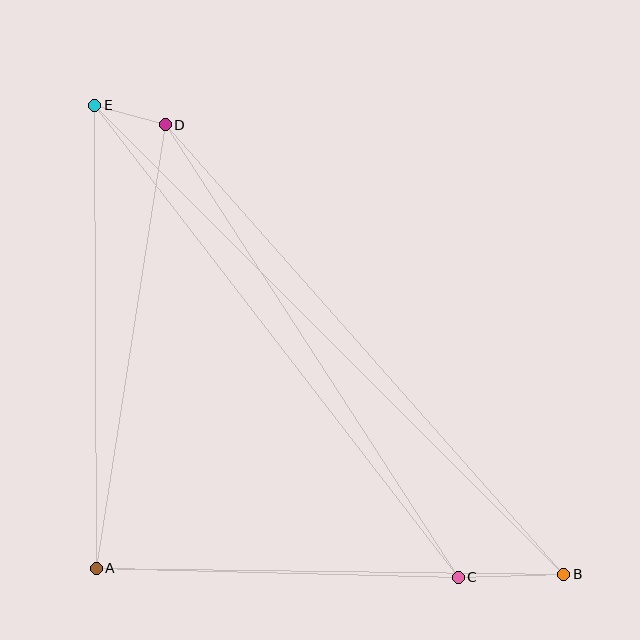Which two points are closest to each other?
Points D and E are closest to each other.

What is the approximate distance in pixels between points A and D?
The distance between A and D is approximately 449 pixels.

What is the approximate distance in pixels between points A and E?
The distance between A and E is approximately 463 pixels.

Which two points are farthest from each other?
Points B and E are farthest from each other.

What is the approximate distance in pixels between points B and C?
The distance between B and C is approximately 105 pixels.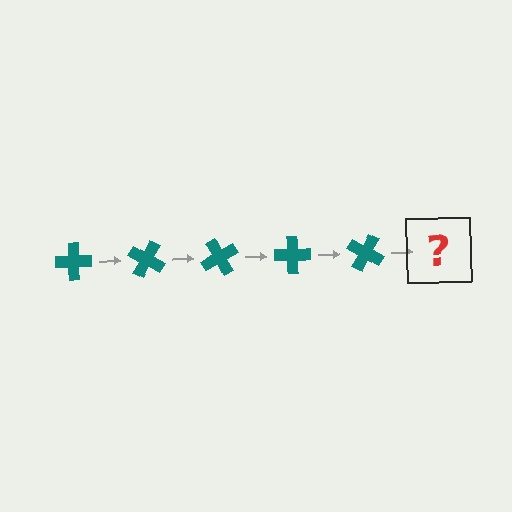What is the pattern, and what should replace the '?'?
The pattern is that the cross rotates 30 degrees each step. The '?' should be a teal cross rotated 150 degrees.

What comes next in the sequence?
The next element should be a teal cross rotated 150 degrees.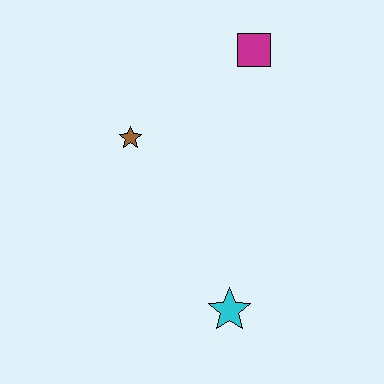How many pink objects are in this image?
There are no pink objects.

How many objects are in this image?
There are 3 objects.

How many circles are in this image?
There are no circles.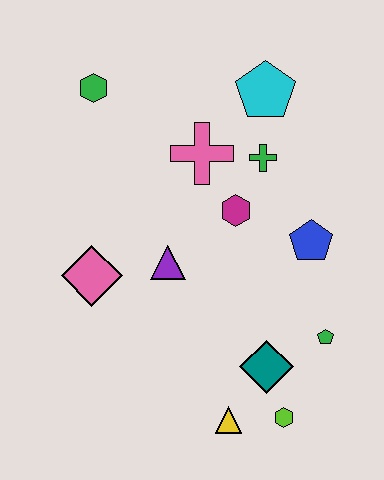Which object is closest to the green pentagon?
The teal diamond is closest to the green pentagon.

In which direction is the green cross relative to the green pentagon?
The green cross is above the green pentagon.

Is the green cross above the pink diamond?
Yes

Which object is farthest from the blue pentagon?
The green hexagon is farthest from the blue pentagon.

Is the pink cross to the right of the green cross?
No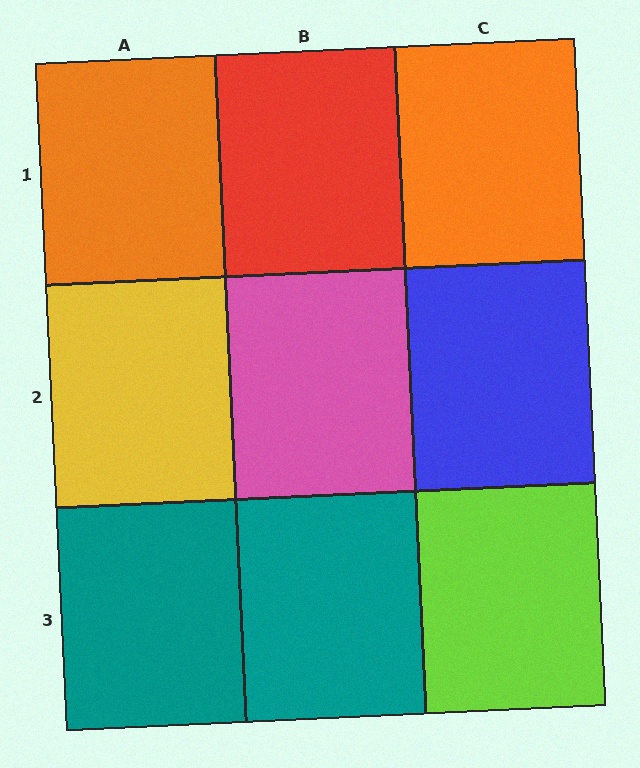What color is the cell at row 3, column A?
Teal.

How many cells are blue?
1 cell is blue.